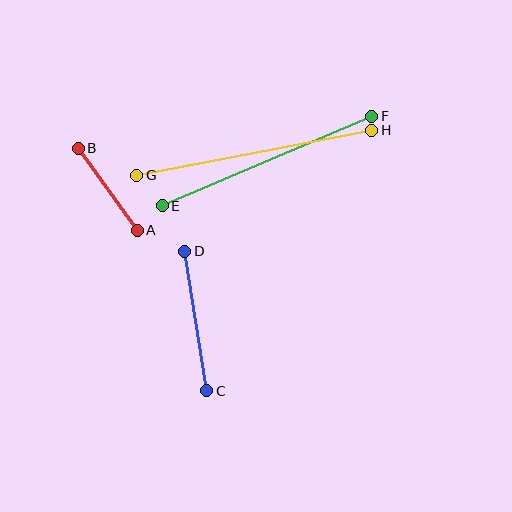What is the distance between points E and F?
The distance is approximately 228 pixels.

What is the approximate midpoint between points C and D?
The midpoint is at approximately (196, 321) pixels.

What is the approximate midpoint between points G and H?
The midpoint is at approximately (254, 153) pixels.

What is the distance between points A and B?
The distance is approximately 101 pixels.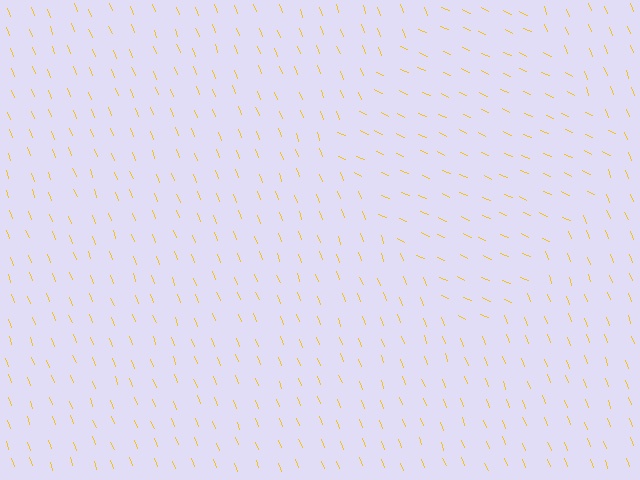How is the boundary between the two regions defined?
The boundary is defined purely by a change in line orientation (approximately 45 degrees difference). All lines are the same color and thickness.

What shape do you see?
I see a diamond.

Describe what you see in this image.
The image is filled with small yellow line segments. A diamond region in the image has lines oriented differently from the surrounding lines, creating a visible texture boundary.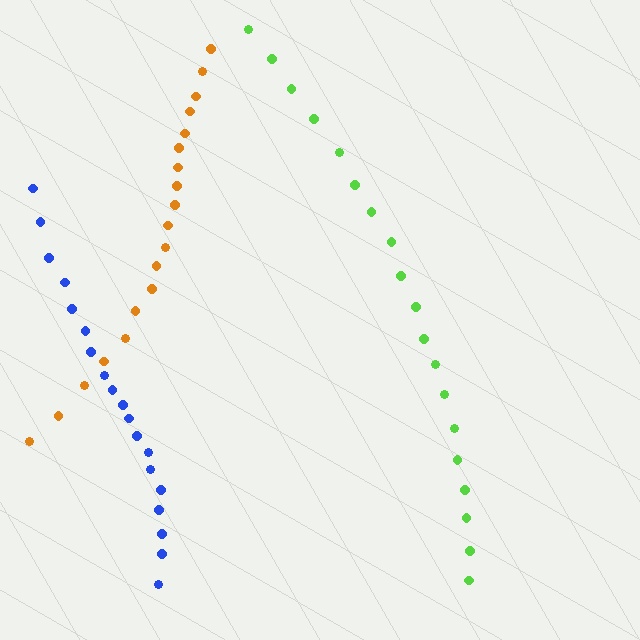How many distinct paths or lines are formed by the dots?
There are 3 distinct paths.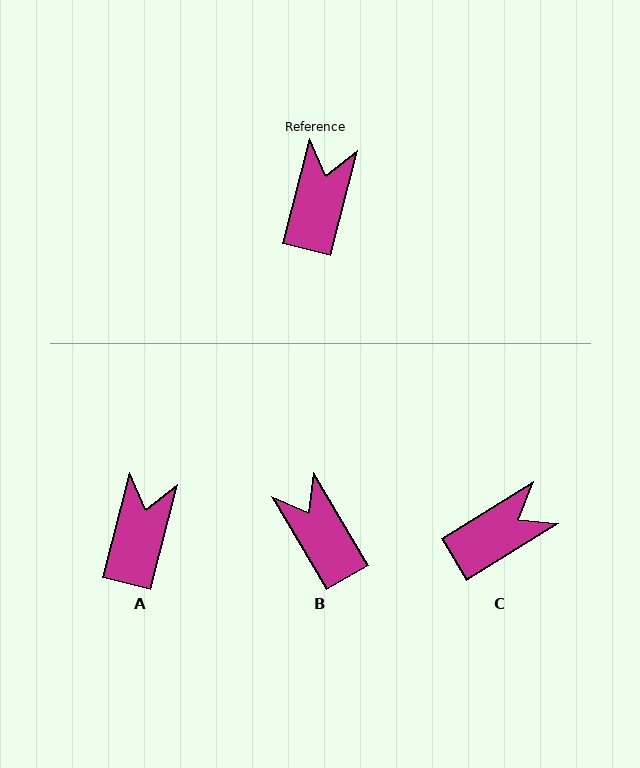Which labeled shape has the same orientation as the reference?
A.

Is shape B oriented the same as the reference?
No, it is off by about 45 degrees.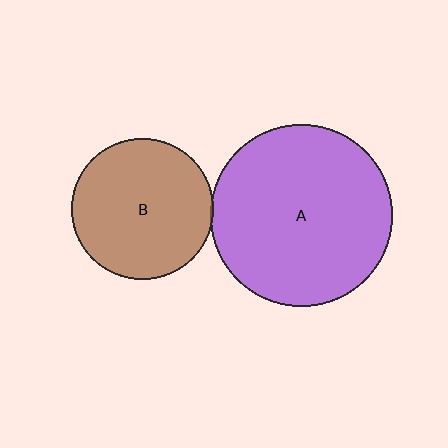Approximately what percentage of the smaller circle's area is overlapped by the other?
Approximately 5%.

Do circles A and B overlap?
Yes.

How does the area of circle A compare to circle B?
Approximately 1.7 times.